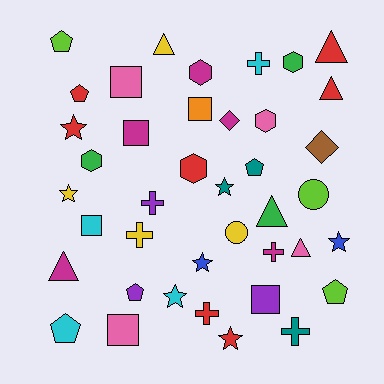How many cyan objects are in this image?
There are 4 cyan objects.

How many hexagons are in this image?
There are 5 hexagons.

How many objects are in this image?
There are 40 objects.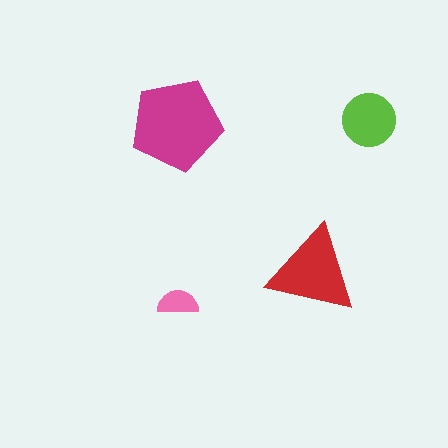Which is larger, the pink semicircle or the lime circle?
The lime circle.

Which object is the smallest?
The pink semicircle.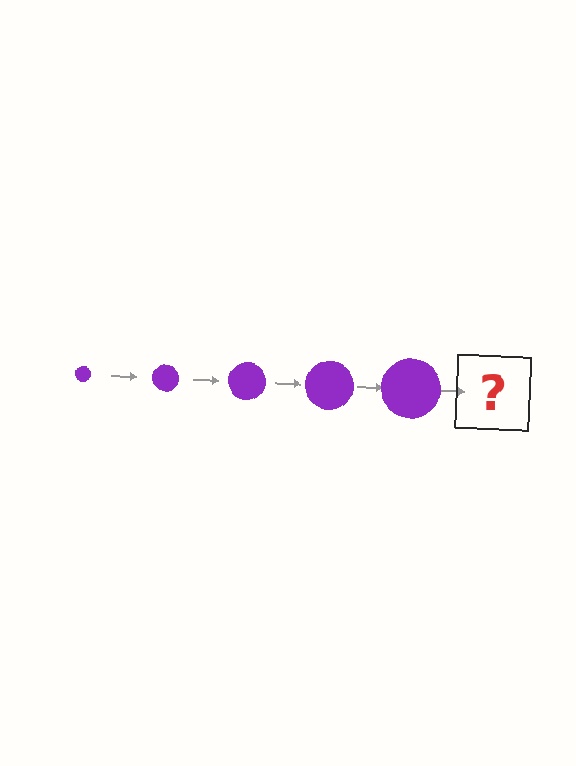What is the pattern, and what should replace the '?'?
The pattern is that the circle gets progressively larger each step. The '?' should be a purple circle, larger than the previous one.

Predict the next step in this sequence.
The next step is a purple circle, larger than the previous one.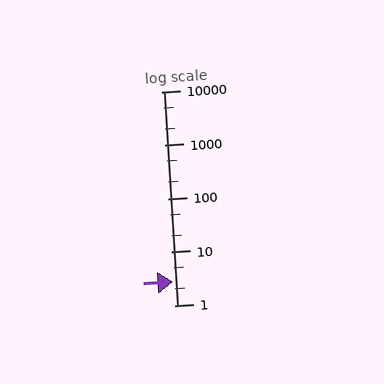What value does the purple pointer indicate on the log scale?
The pointer indicates approximately 2.8.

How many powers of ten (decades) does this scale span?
The scale spans 4 decades, from 1 to 10000.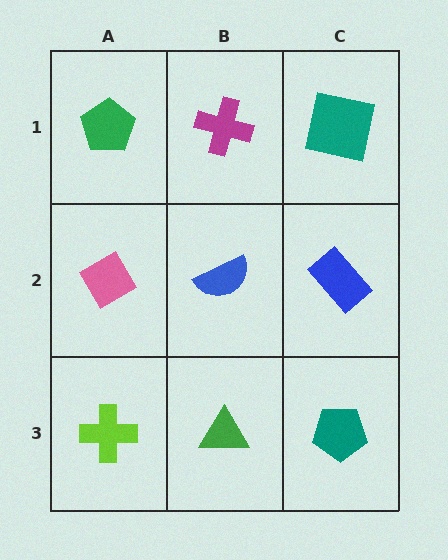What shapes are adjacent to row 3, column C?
A blue rectangle (row 2, column C), a green triangle (row 3, column B).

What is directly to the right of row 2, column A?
A blue semicircle.